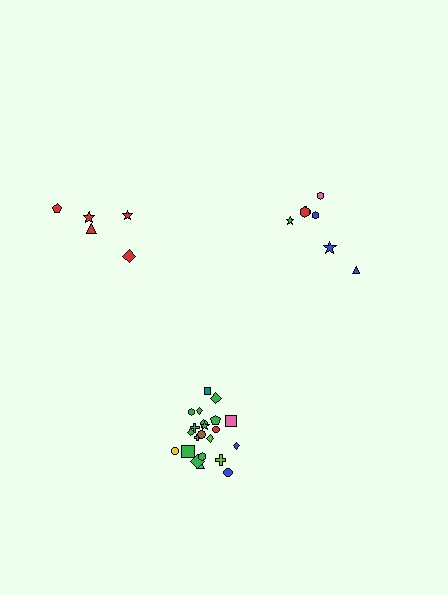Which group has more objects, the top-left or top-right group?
The top-right group.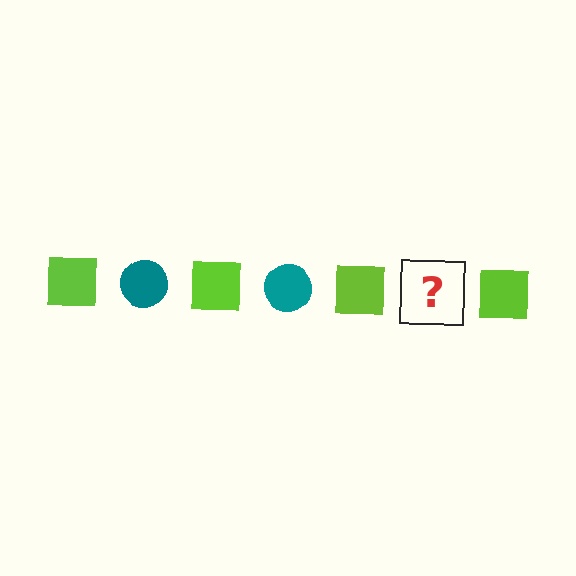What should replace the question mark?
The question mark should be replaced with a teal circle.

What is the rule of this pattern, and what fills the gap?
The rule is that the pattern alternates between lime square and teal circle. The gap should be filled with a teal circle.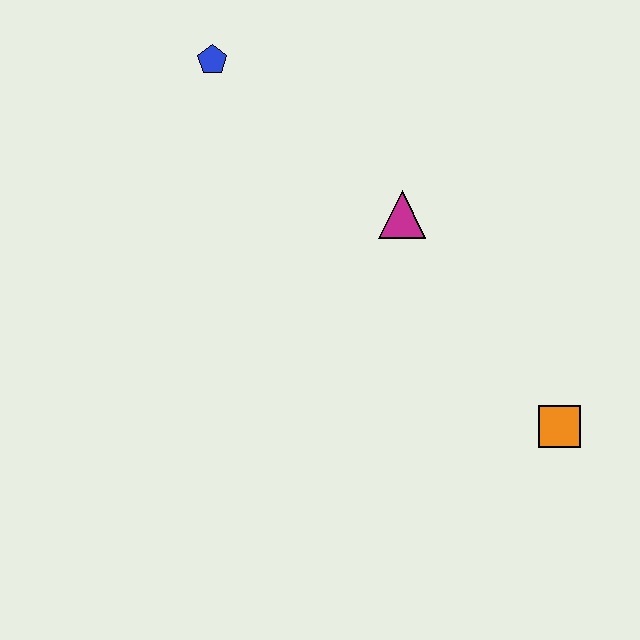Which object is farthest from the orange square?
The blue pentagon is farthest from the orange square.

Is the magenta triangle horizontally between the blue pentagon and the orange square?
Yes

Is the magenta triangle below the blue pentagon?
Yes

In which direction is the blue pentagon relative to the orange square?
The blue pentagon is above the orange square.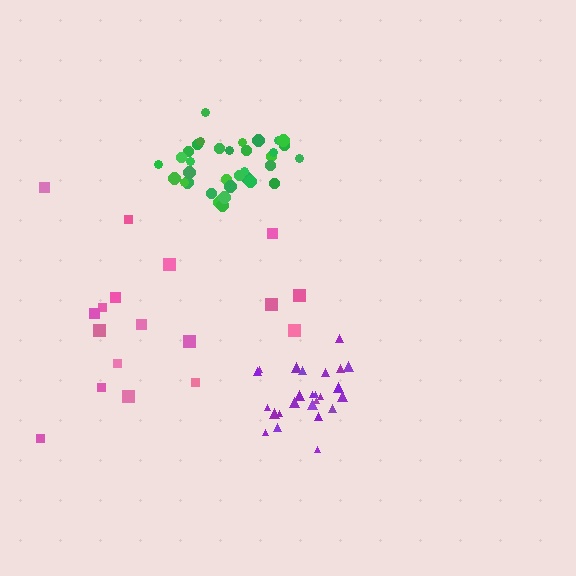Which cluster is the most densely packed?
Purple.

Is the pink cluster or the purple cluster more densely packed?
Purple.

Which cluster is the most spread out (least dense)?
Pink.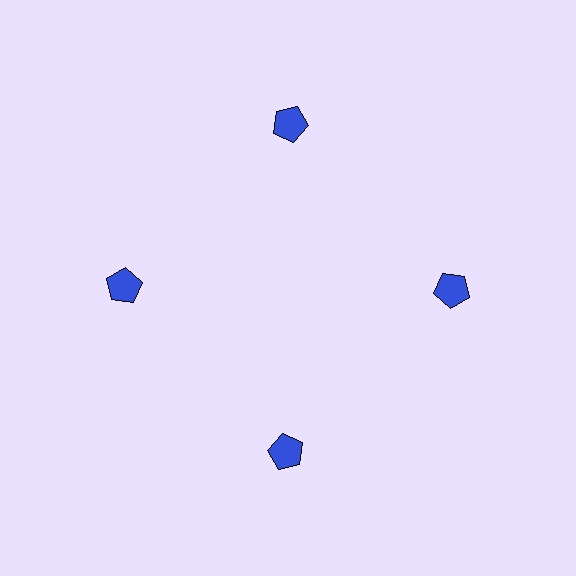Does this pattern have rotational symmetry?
Yes, this pattern has 4-fold rotational symmetry. It looks the same after rotating 90 degrees around the center.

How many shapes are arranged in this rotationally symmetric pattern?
There are 4 shapes, arranged in 4 groups of 1.